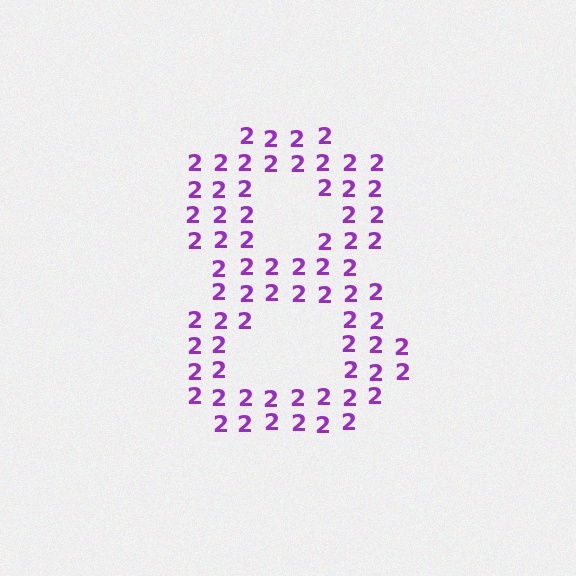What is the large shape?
The large shape is the digit 8.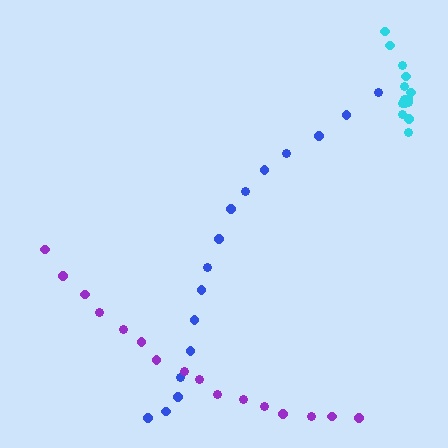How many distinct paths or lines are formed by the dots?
There are 3 distinct paths.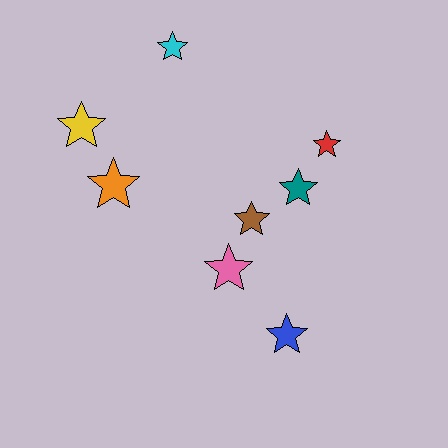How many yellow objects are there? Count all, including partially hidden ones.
There is 1 yellow object.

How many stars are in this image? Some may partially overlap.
There are 8 stars.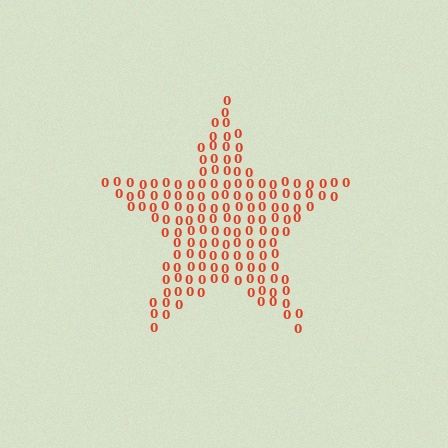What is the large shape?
The large shape is a star.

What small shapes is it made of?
It is made of small digit 0's.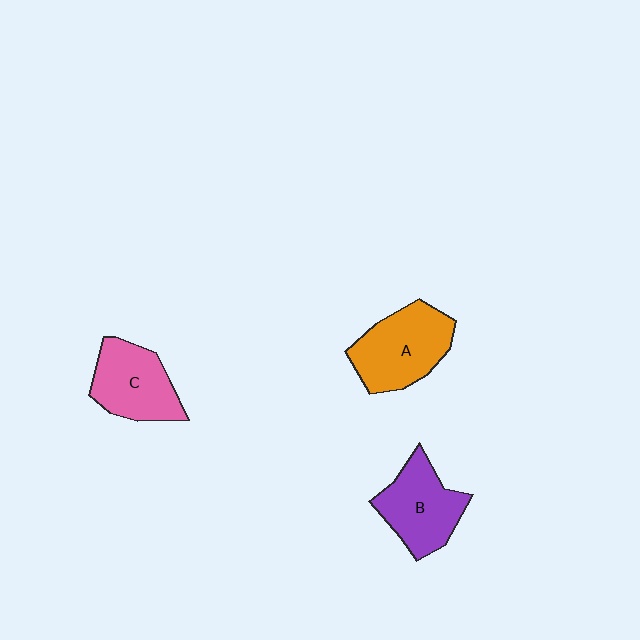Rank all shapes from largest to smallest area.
From largest to smallest: A (orange), B (purple), C (pink).